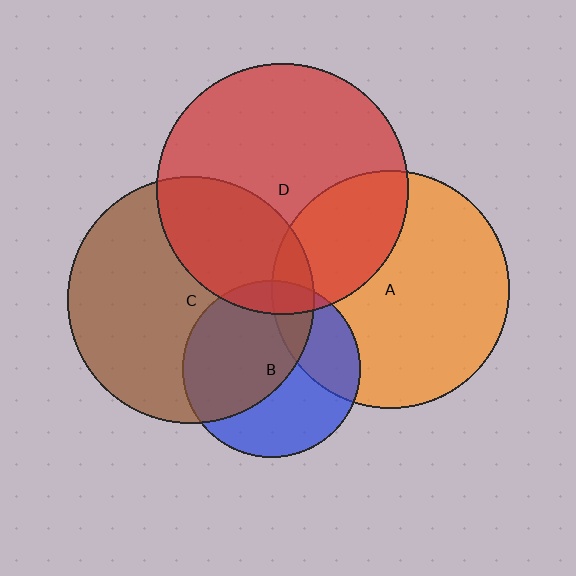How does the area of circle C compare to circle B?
Approximately 1.9 times.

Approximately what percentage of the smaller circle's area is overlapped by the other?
Approximately 30%.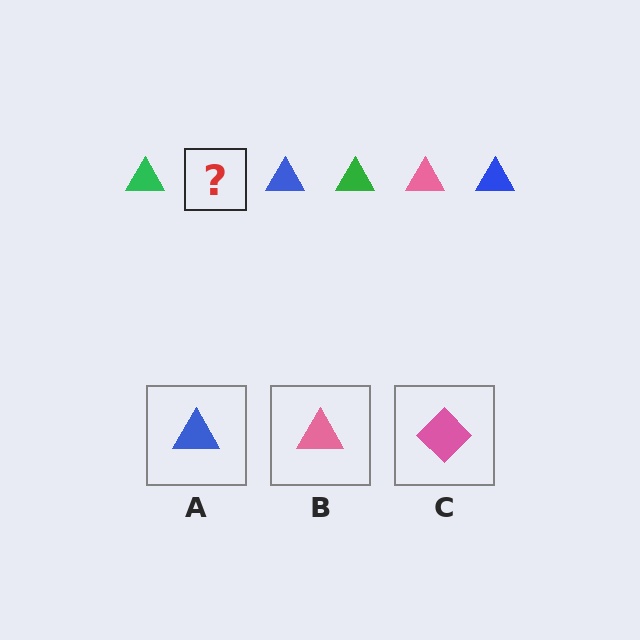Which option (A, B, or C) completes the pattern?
B.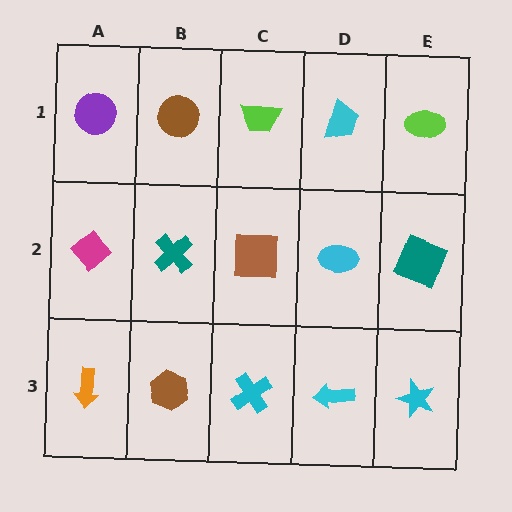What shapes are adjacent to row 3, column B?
A teal cross (row 2, column B), an orange arrow (row 3, column A), a cyan cross (row 3, column C).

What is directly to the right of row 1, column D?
A lime ellipse.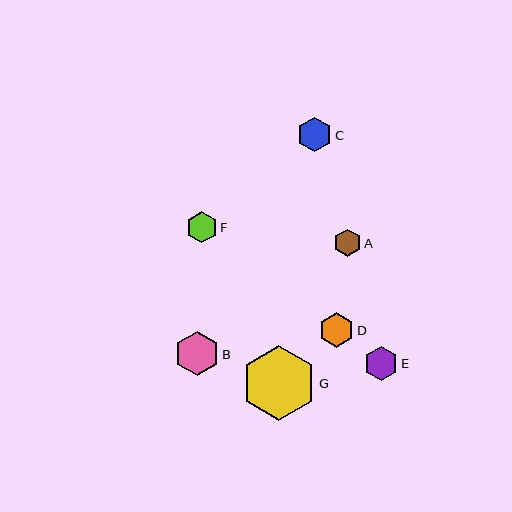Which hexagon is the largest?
Hexagon G is the largest with a size of approximately 75 pixels.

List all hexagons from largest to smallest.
From largest to smallest: G, B, D, C, E, F, A.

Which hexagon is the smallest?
Hexagon A is the smallest with a size of approximately 27 pixels.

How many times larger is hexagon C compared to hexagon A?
Hexagon C is approximately 1.3 times the size of hexagon A.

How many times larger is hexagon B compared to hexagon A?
Hexagon B is approximately 1.6 times the size of hexagon A.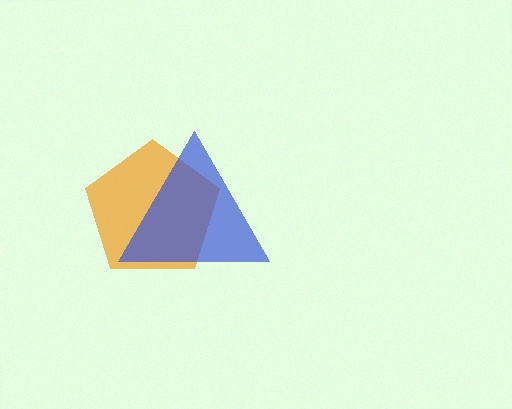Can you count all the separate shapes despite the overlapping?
Yes, there are 2 separate shapes.